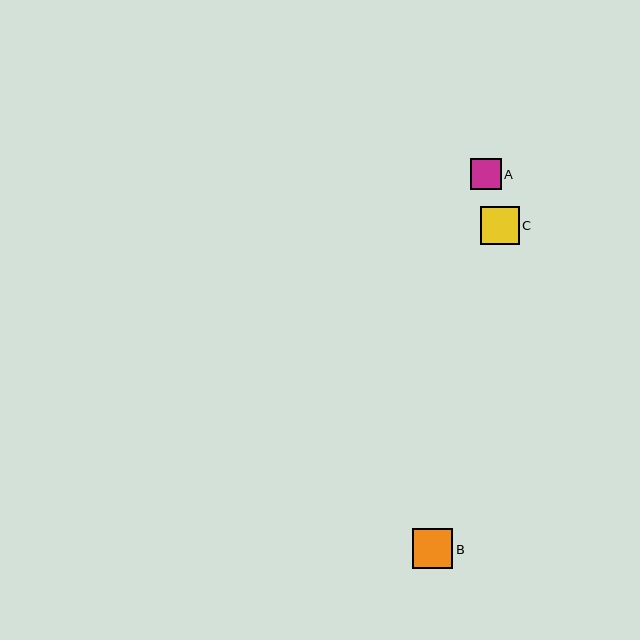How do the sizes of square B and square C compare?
Square B and square C are approximately the same size.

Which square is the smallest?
Square A is the smallest with a size of approximately 31 pixels.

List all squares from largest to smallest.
From largest to smallest: B, C, A.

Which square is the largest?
Square B is the largest with a size of approximately 40 pixels.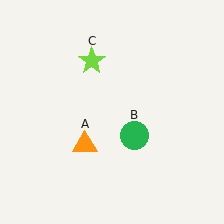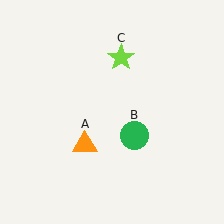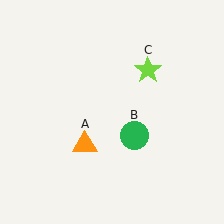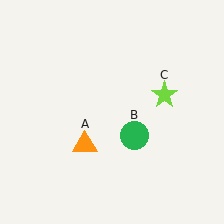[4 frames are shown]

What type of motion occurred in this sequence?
The lime star (object C) rotated clockwise around the center of the scene.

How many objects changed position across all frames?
1 object changed position: lime star (object C).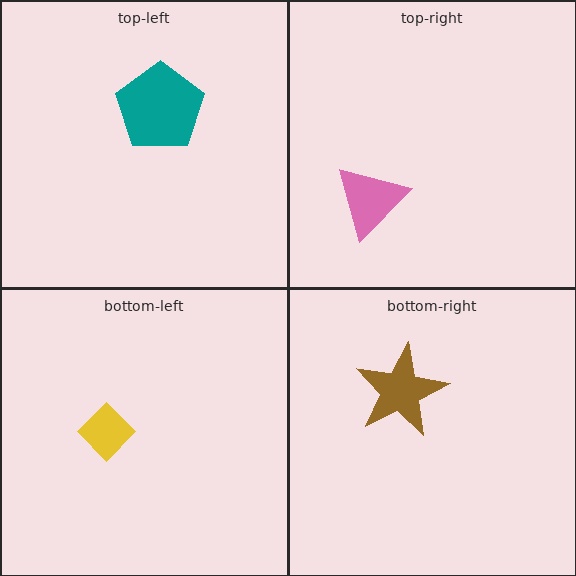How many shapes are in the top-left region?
1.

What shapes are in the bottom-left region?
The yellow diamond.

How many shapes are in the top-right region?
1.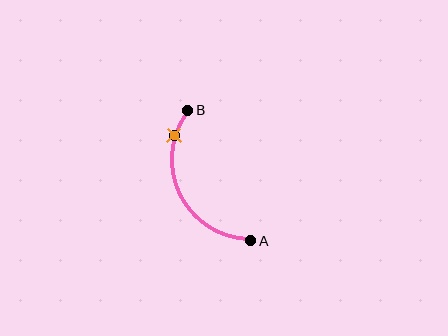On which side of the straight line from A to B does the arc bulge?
The arc bulges to the left of the straight line connecting A and B.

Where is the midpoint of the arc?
The arc midpoint is the point on the curve farthest from the straight line joining A and B. It sits to the left of that line.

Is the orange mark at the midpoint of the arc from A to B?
No. The orange mark lies on the arc but is closer to endpoint B. The arc midpoint would be at the point on the curve equidistant along the arc from both A and B.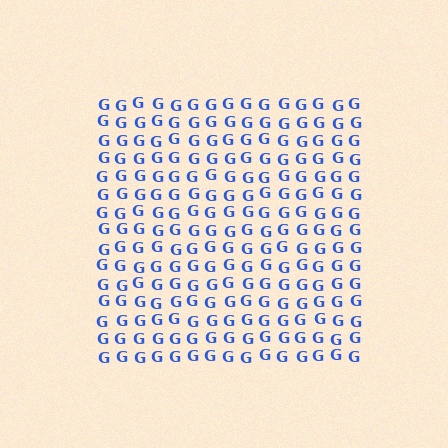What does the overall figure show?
The overall figure shows a square.